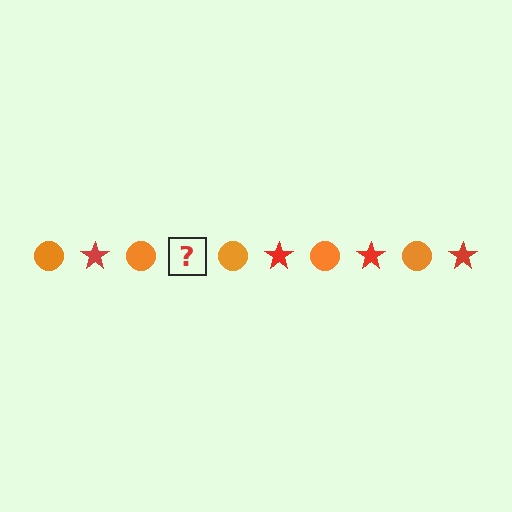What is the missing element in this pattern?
The missing element is a red star.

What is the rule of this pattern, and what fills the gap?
The rule is that the pattern alternates between orange circle and red star. The gap should be filled with a red star.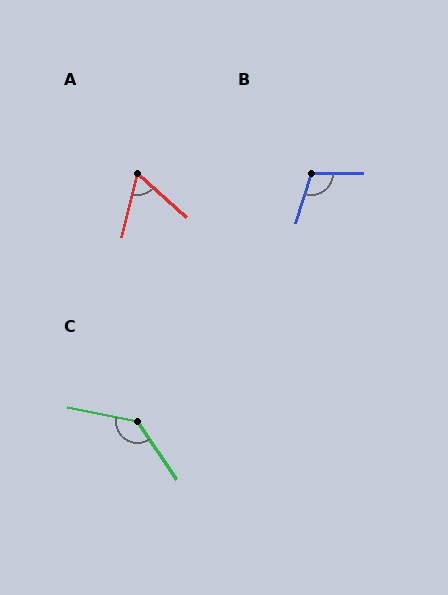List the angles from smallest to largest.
A (62°), B (108°), C (135°).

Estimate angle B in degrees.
Approximately 108 degrees.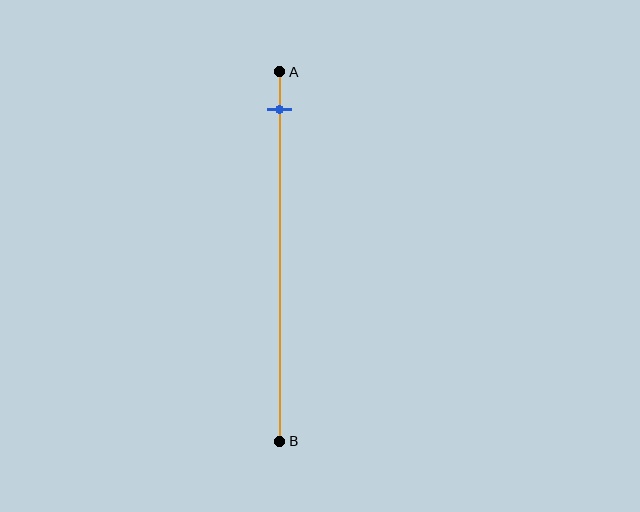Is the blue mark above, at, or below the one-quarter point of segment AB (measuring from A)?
The blue mark is above the one-quarter point of segment AB.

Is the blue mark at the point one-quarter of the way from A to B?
No, the mark is at about 10% from A, not at the 25% one-quarter point.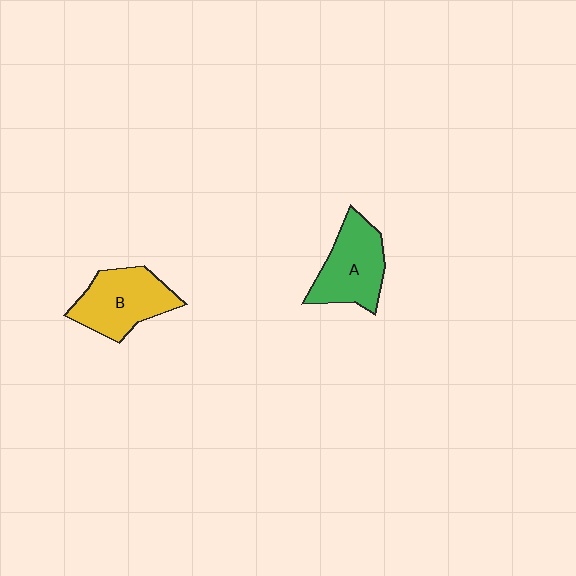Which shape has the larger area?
Shape B (yellow).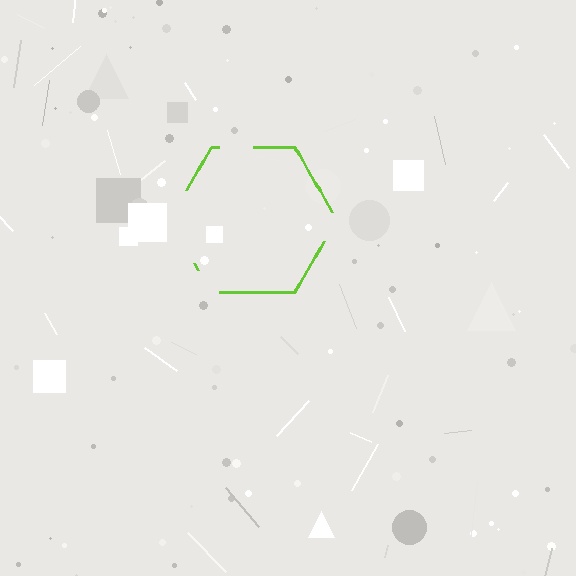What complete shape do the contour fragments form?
The contour fragments form a hexagon.